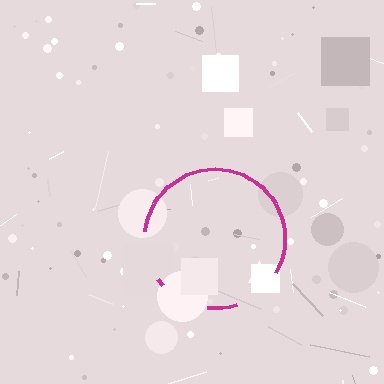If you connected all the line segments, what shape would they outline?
They would outline a circle.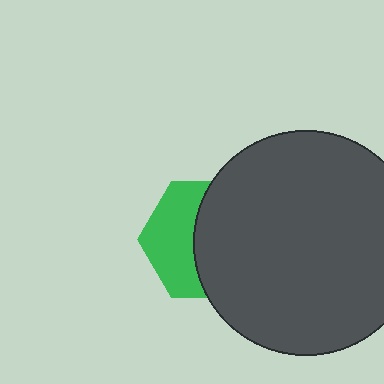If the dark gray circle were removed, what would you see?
You would see the complete green hexagon.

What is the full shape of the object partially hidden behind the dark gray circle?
The partially hidden object is a green hexagon.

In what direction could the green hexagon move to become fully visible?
The green hexagon could move left. That would shift it out from behind the dark gray circle entirely.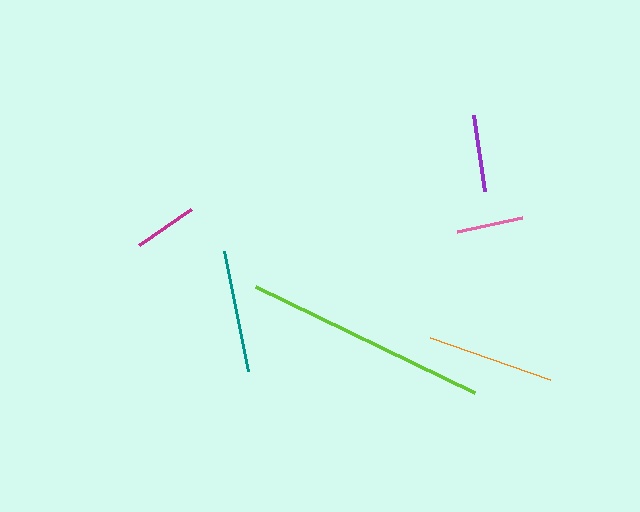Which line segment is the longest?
The lime line is the longest at approximately 244 pixels.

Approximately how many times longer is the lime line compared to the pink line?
The lime line is approximately 3.7 times the length of the pink line.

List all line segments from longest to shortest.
From longest to shortest: lime, orange, teal, purple, pink, magenta.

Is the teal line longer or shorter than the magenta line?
The teal line is longer than the magenta line.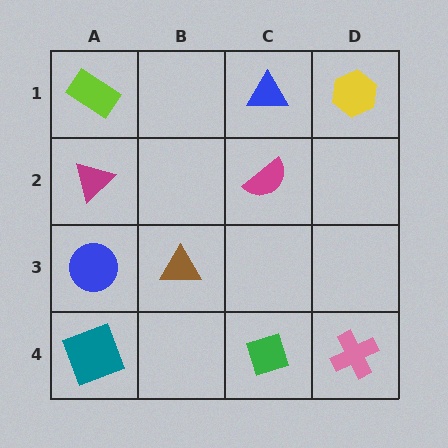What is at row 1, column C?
A blue triangle.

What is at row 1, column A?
A lime rectangle.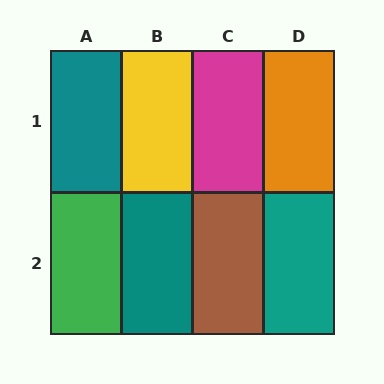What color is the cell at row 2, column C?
Brown.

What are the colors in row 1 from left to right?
Teal, yellow, magenta, orange.